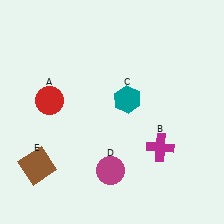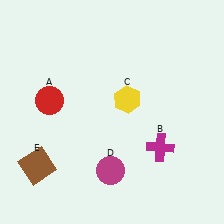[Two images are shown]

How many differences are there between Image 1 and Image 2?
There is 1 difference between the two images.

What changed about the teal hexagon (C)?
In Image 1, C is teal. In Image 2, it changed to yellow.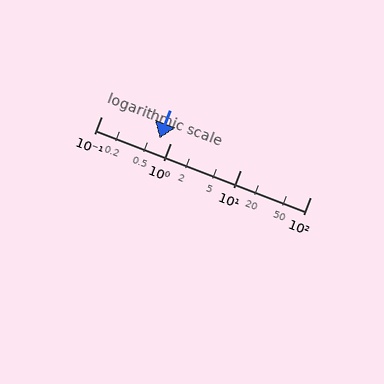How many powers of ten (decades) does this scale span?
The scale spans 3 decades, from 0.1 to 100.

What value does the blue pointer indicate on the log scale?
The pointer indicates approximately 0.68.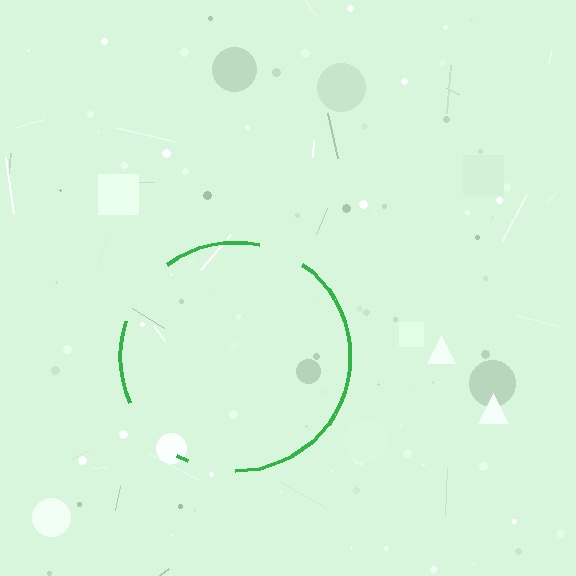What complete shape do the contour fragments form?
The contour fragments form a circle.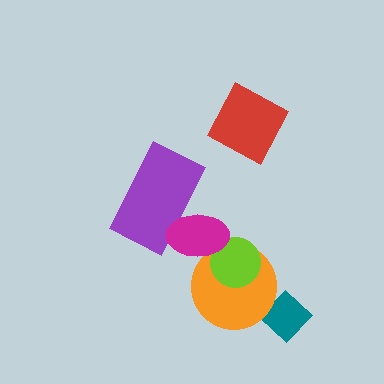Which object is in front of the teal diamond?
The orange circle is in front of the teal diamond.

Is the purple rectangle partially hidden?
Yes, it is partially covered by another shape.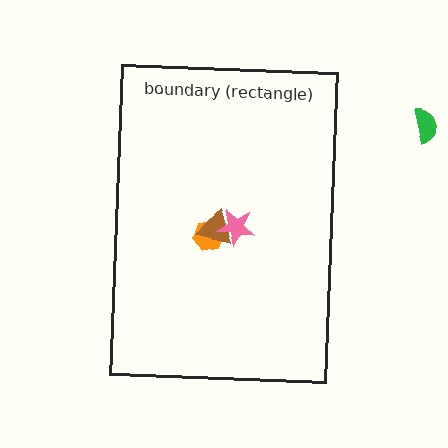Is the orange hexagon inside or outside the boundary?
Inside.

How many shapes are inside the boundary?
3 inside, 1 outside.